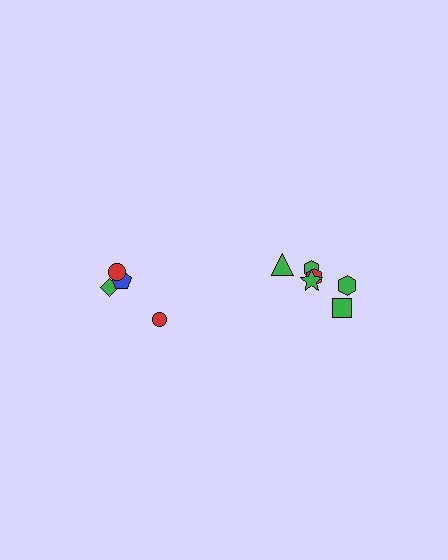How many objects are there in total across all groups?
There are 10 objects.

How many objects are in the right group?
There are 6 objects.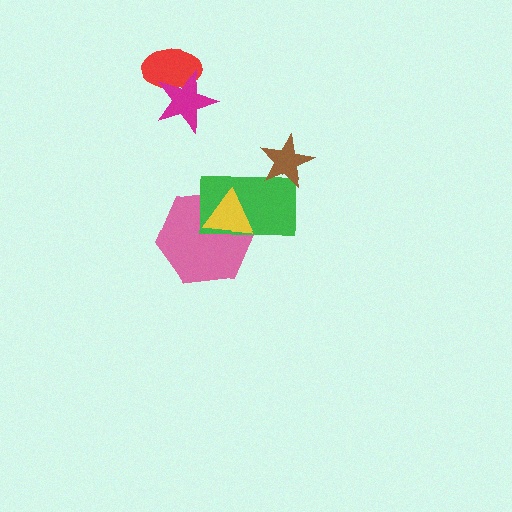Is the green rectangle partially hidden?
Yes, it is partially covered by another shape.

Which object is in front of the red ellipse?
The magenta star is in front of the red ellipse.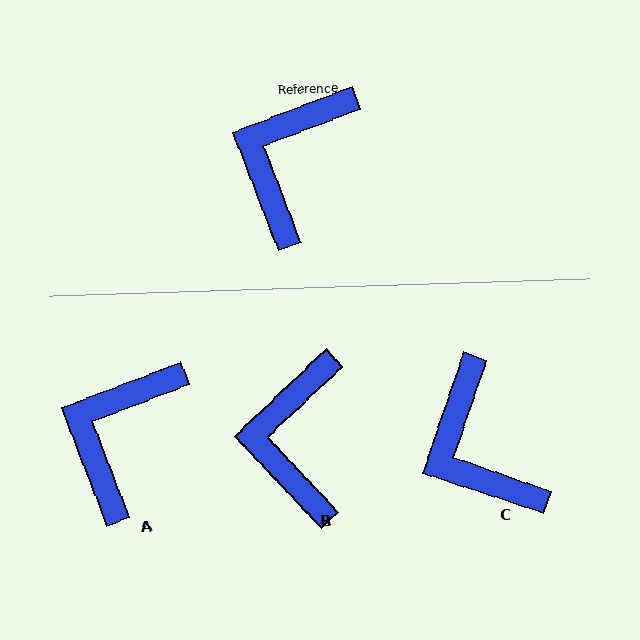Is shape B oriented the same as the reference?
No, it is off by about 22 degrees.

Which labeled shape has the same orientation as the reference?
A.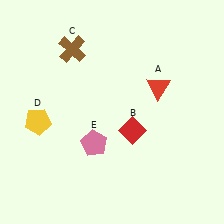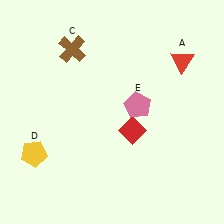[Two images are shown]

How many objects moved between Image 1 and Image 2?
3 objects moved between the two images.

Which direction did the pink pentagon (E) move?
The pink pentagon (E) moved right.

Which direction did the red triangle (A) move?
The red triangle (A) moved up.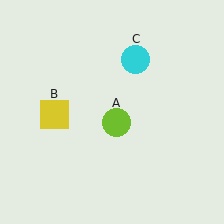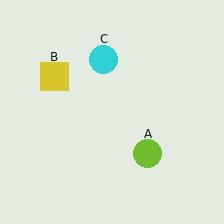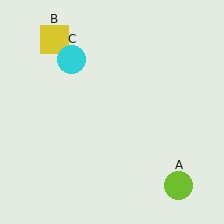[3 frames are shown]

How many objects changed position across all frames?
3 objects changed position: lime circle (object A), yellow square (object B), cyan circle (object C).